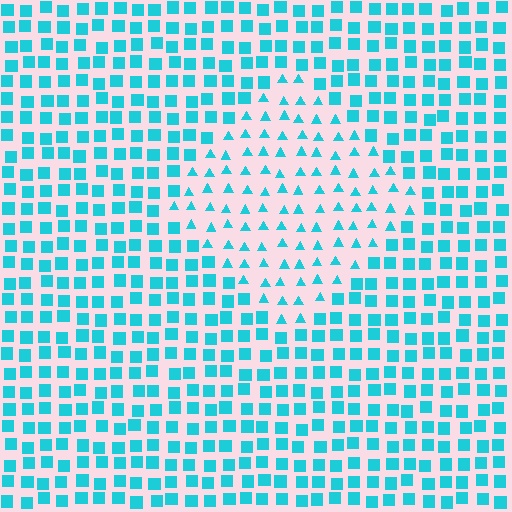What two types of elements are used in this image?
The image uses triangles inside the diamond region and squares outside it.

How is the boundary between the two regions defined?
The boundary is defined by a change in element shape: triangles inside vs. squares outside. All elements share the same color and spacing.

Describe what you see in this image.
The image is filled with small cyan elements arranged in a uniform grid. A diamond-shaped region contains triangles, while the surrounding area contains squares. The boundary is defined purely by the change in element shape.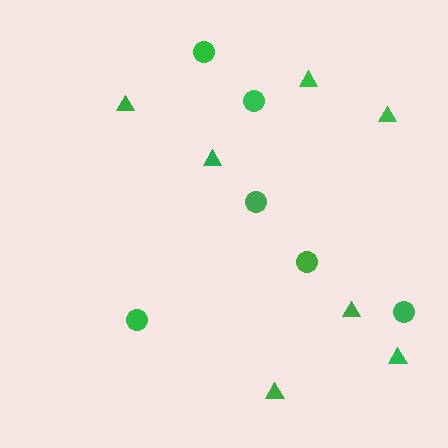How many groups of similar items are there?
There are 2 groups: one group of triangles (7) and one group of circles (6).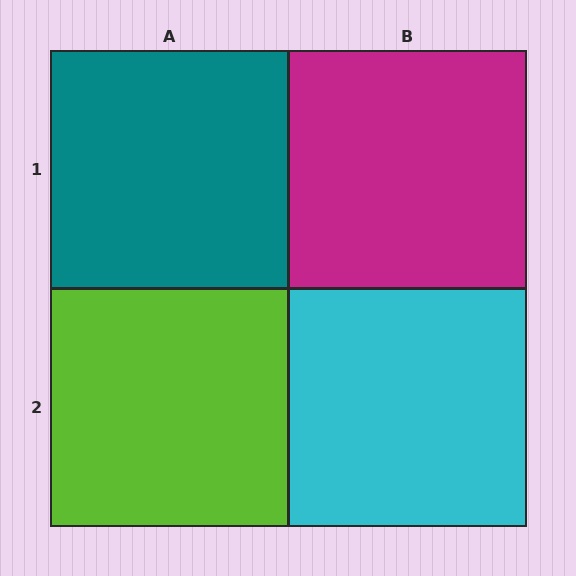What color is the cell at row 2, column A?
Lime.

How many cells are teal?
1 cell is teal.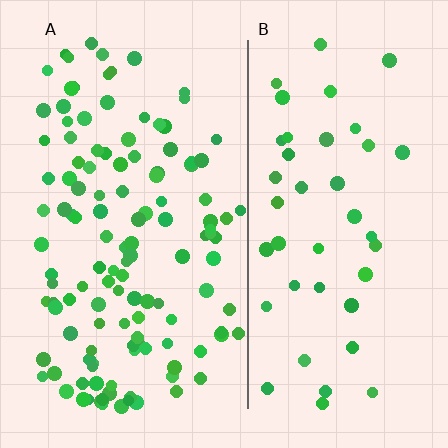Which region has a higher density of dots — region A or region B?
A (the left).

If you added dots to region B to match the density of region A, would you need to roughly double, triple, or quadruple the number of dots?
Approximately triple.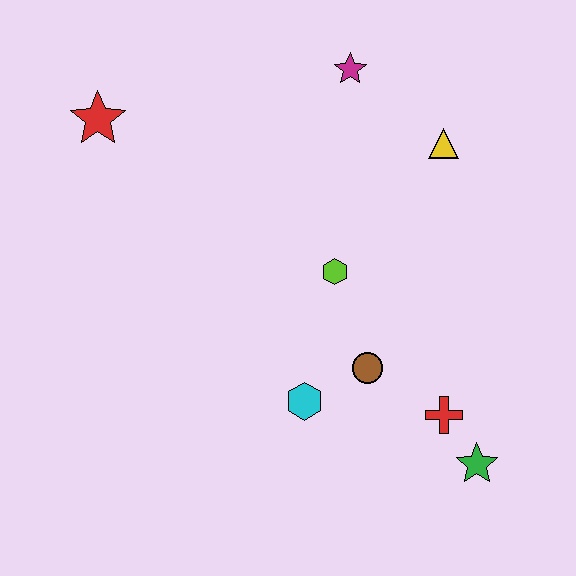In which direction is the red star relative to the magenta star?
The red star is to the left of the magenta star.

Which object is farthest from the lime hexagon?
The red star is farthest from the lime hexagon.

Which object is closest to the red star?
The magenta star is closest to the red star.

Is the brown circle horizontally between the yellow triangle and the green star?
No